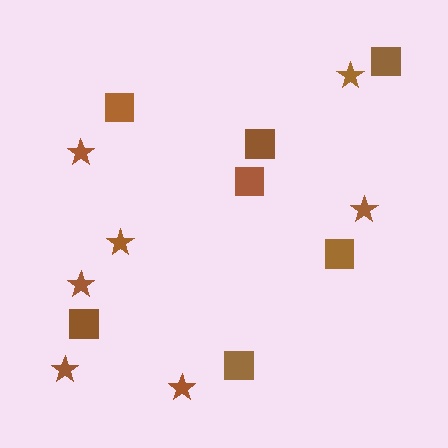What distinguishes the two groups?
There are 2 groups: one group of stars (7) and one group of squares (7).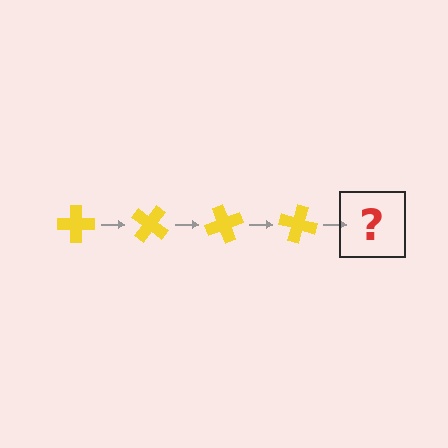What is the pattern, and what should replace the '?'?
The pattern is that the cross rotates 35 degrees each step. The '?' should be a yellow cross rotated 140 degrees.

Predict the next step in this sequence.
The next step is a yellow cross rotated 140 degrees.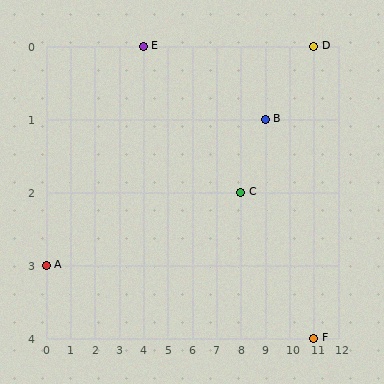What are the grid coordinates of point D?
Point D is at grid coordinates (11, 0).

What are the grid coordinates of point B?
Point B is at grid coordinates (9, 1).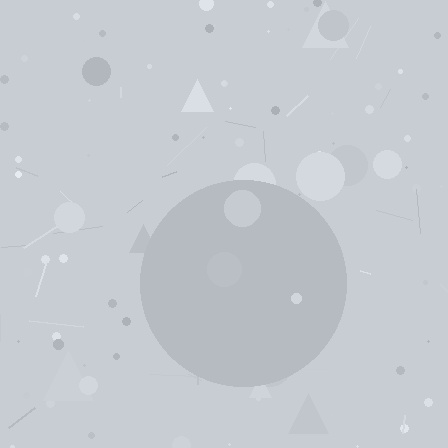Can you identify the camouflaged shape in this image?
The camouflaged shape is a circle.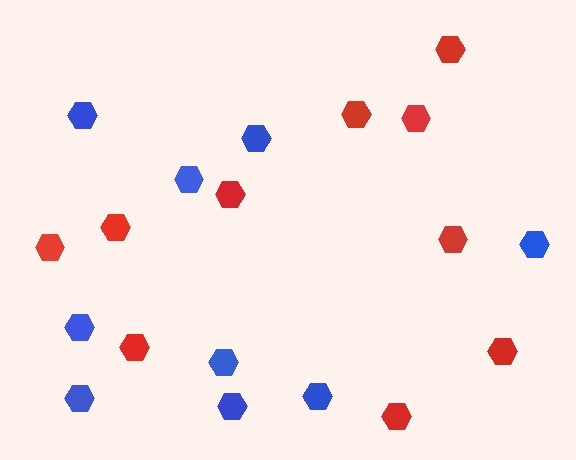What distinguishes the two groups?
There are 2 groups: one group of red hexagons (10) and one group of blue hexagons (9).